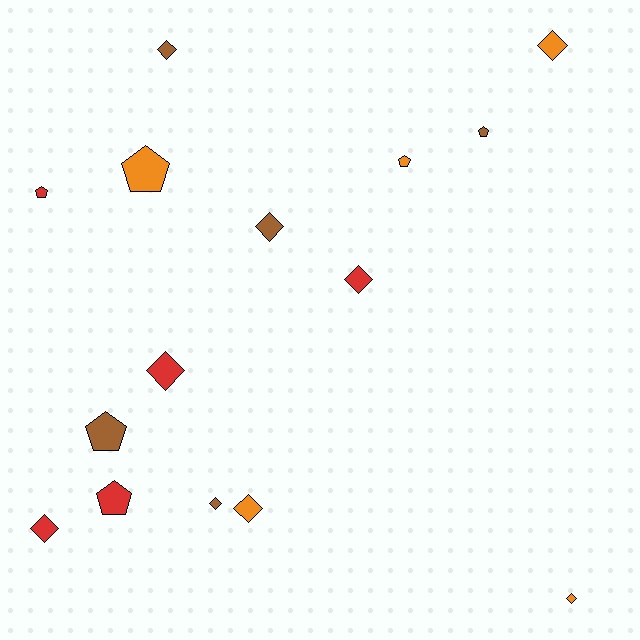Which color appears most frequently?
Brown, with 5 objects.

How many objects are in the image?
There are 15 objects.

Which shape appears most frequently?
Diamond, with 9 objects.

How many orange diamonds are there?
There are 3 orange diamonds.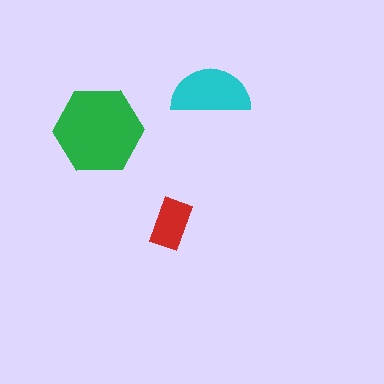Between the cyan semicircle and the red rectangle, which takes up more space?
The cyan semicircle.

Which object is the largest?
The green hexagon.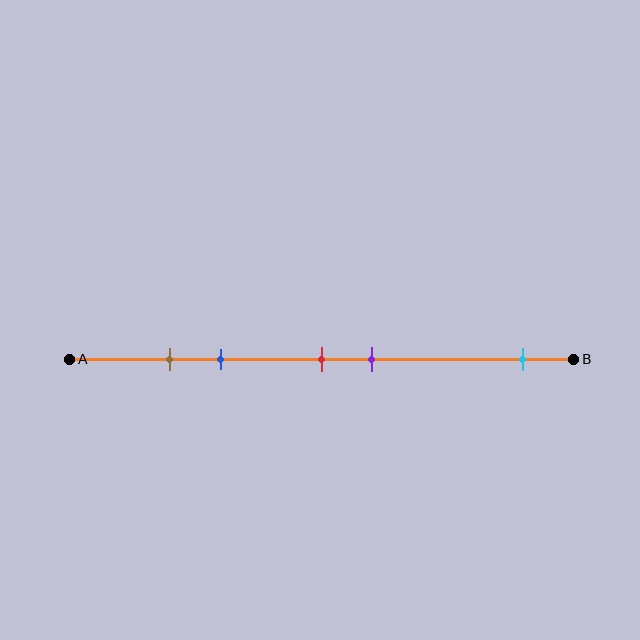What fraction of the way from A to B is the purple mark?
The purple mark is approximately 60% (0.6) of the way from A to B.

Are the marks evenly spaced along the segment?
No, the marks are not evenly spaced.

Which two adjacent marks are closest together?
The brown and blue marks are the closest adjacent pair.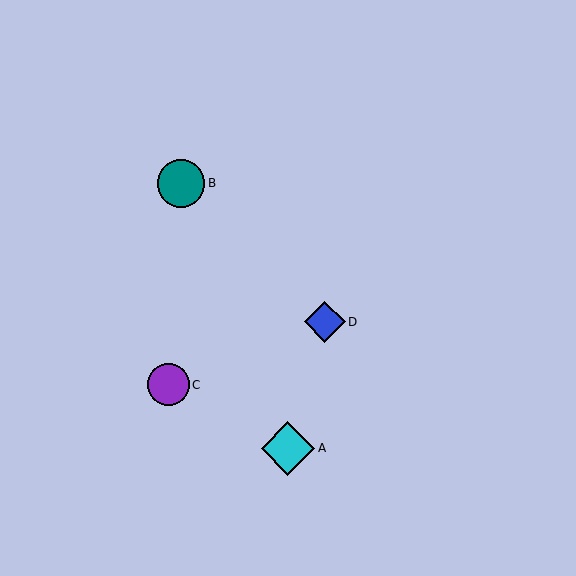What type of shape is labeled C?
Shape C is a purple circle.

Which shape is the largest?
The cyan diamond (labeled A) is the largest.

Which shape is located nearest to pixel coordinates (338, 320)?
The blue diamond (labeled D) at (325, 322) is nearest to that location.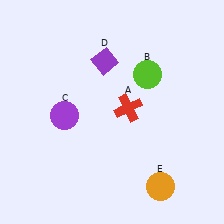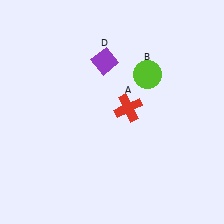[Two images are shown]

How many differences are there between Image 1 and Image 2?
There are 2 differences between the two images.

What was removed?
The orange circle (E), the purple circle (C) were removed in Image 2.